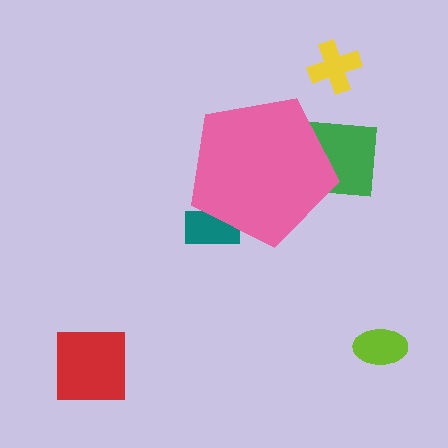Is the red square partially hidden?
No, the red square is fully visible.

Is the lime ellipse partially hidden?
No, the lime ellipse is fully visible.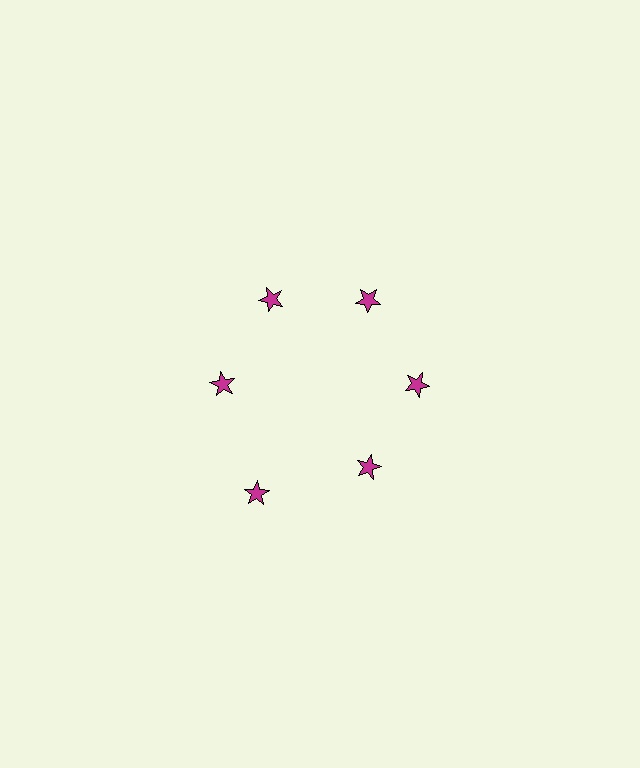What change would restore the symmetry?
The symmetry would be restored by moving it inward, back onto the ring so that all 6 stars sit at equal angles and equal distance from the center.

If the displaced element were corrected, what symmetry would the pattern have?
It would have 6-fold rotational symmetry — the pattern would map onto itself every 60 degrees.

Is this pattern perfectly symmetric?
No. The 6 magenta stars are arranged in a ring, but one element near the 7 o'clock position is pushed outward from the center, breaking the 6-fold rotational symmetry.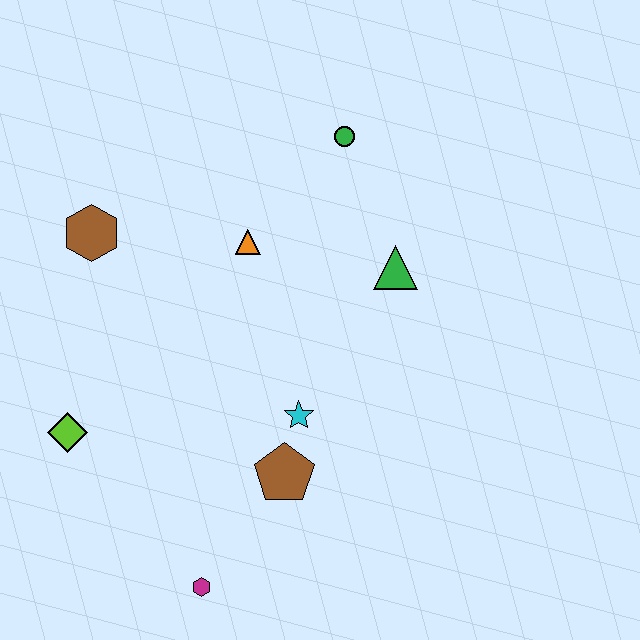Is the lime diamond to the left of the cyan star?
Yes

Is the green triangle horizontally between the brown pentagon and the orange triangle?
No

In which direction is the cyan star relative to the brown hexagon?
The cyan star is to the right of the brown hexagon.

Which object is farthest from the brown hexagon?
The magenta hexagon is farthest from the brown hexagon.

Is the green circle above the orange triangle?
Yes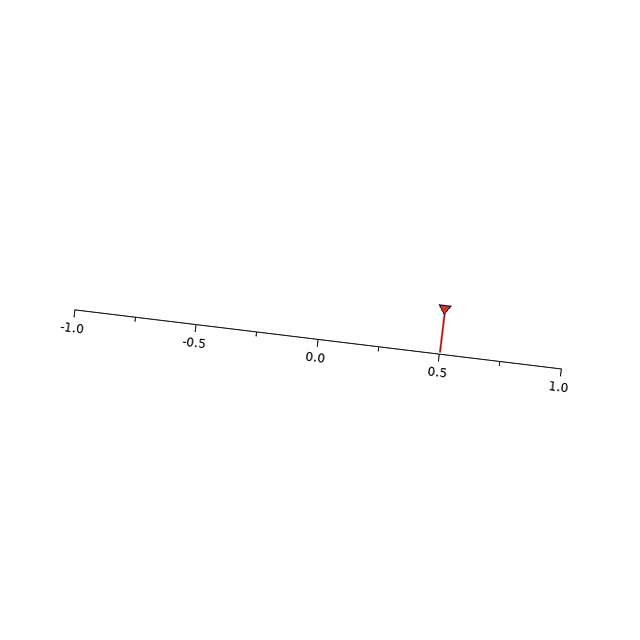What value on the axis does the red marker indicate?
The marker indicates approximately 0.5.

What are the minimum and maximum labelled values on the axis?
The axis runs from -1.0 to 1.0.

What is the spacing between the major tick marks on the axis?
The major ticks are spaced 0.5 apart.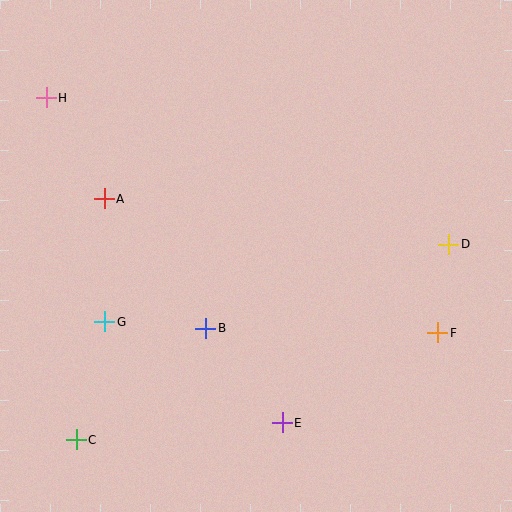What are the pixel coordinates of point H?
Point H is at (46, 98).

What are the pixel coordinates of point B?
Point B is at (206, 328).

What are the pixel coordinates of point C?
Point C is at (76, 440).